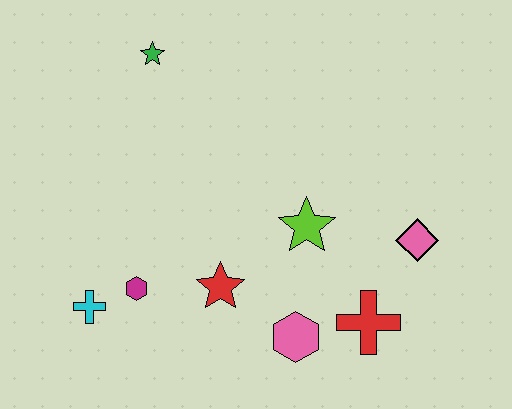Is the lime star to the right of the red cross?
No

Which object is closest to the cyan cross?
The magenta hexagon is closest to the cyan cross.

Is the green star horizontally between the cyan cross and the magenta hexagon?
No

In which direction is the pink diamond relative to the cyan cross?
The pink diamond is to the right of the cyan cross.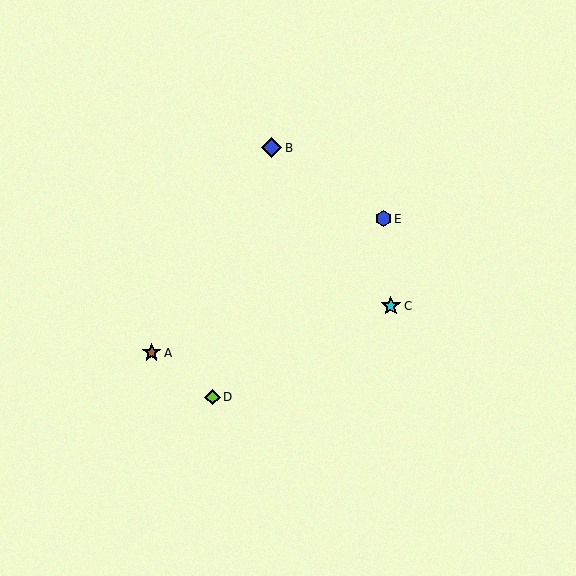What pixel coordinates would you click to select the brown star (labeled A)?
Click at (152, 353) to select the brown star A.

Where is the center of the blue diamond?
The center of the blue diamond is at (272, 148).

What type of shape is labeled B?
Shape B is a blue diamond.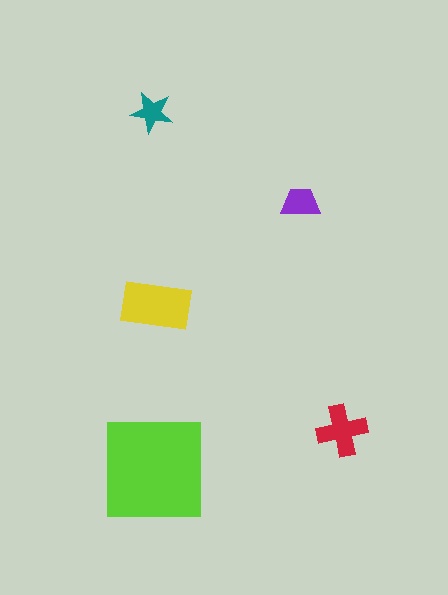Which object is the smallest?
The teal star.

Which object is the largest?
The lime square.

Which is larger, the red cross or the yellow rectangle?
The yellow rectangle.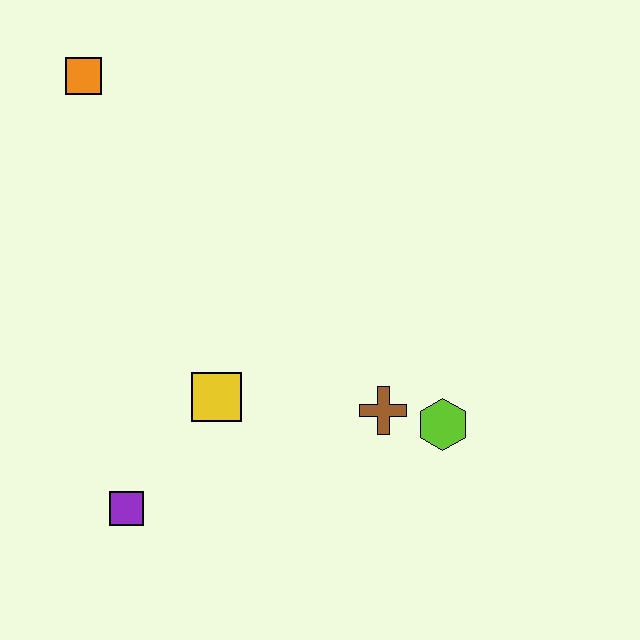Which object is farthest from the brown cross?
The orange square is farthest from the brown cross.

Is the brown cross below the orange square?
Yes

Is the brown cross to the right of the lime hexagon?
No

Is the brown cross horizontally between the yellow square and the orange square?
No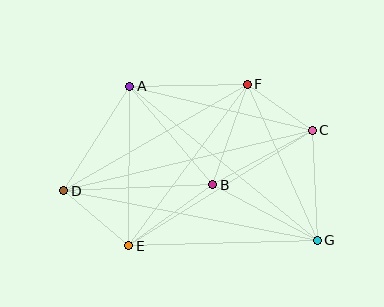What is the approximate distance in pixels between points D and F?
The distance between D and F is approximately 212 pixels.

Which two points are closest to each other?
Points C and F are closest to each other.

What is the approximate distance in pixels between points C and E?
The distance between C and E is approximately 217 pixels.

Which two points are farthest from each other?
Points D and G are farthest from each other.